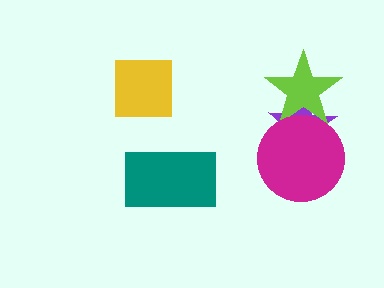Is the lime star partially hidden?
Yes, it is partially covered by another shape.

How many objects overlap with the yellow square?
0 objects overlap with the yellow square.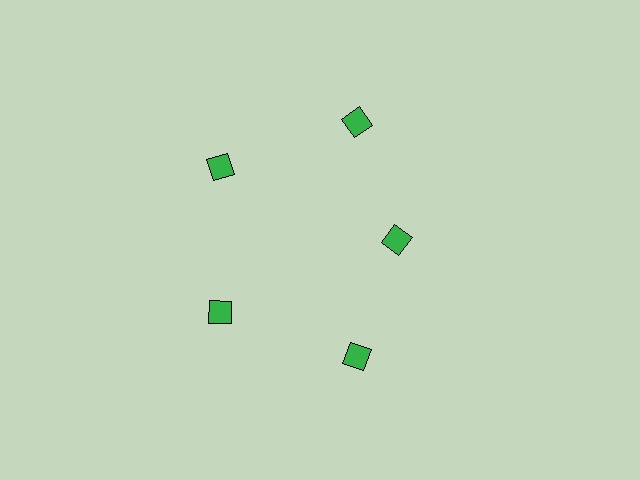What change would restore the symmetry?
The symmetry would be restored by moving it outward, back onto the ring so that all 5 diamonds sit at equal angles and equal distance from the center.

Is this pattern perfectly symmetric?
No. The 5 green diamonds are arranged in a ring, but one element near the 3 o'clock position is pulled inward toward the center, breaking the 5-fold rotational symmetry.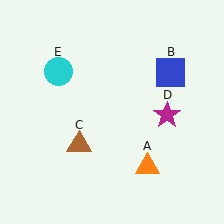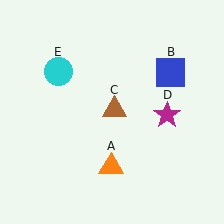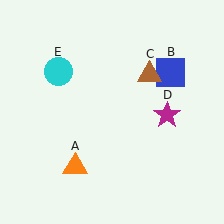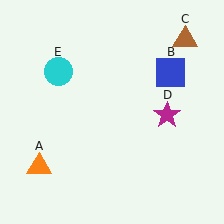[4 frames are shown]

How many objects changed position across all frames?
2 objects changed position: orange triangle (object A), brown triangle (object C).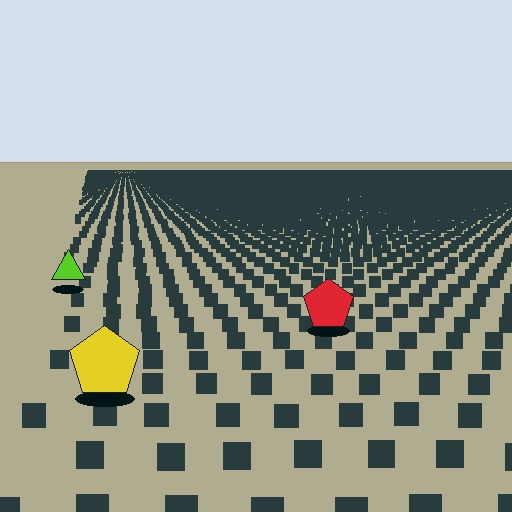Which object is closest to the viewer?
The yellow pentagon is closest. The texture marks near it are larger and more spread out.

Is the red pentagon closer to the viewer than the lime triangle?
Yes. The red pentagon is closer — you can tell from the texture gradient: the ground texture is coarser near it.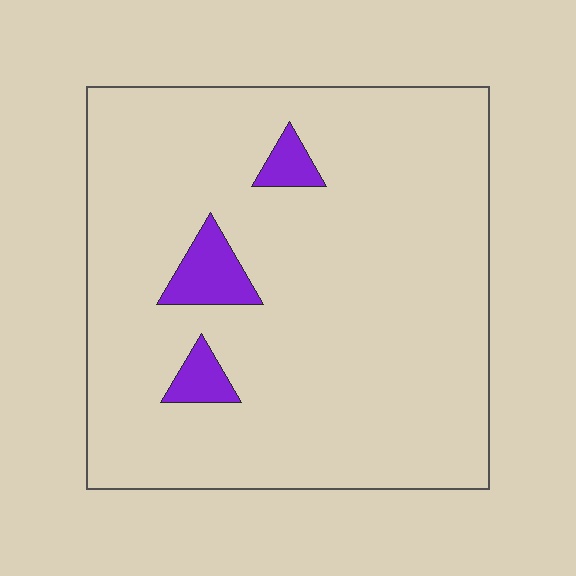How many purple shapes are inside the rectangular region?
3.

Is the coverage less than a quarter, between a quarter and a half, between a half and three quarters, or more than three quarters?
Less than a quarter.